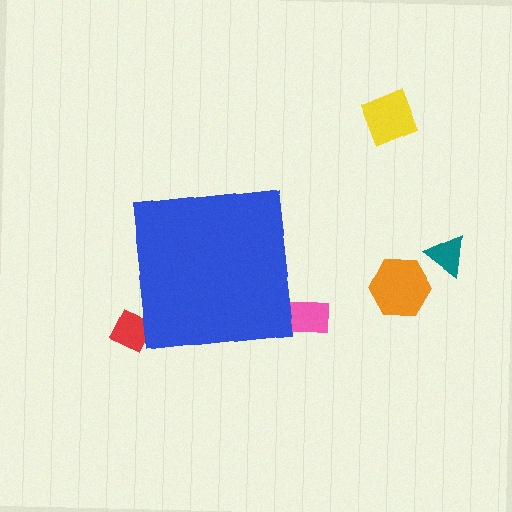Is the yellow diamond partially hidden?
No, the yellow diamond is fully visible.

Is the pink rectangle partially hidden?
Yes, the pink rectangle is partially hidden behind the blue square.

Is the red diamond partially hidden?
Yes, the red diamond is partially hidden behind the blue square.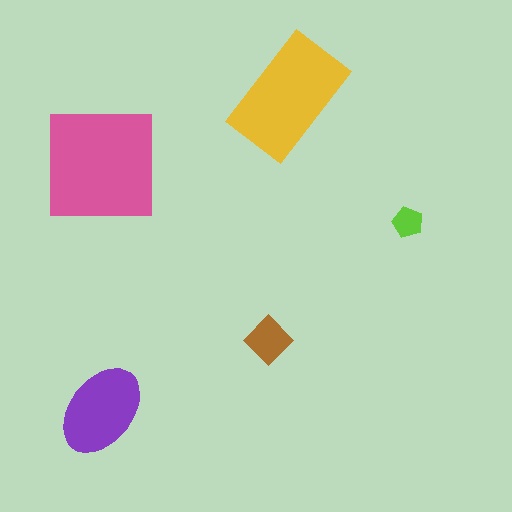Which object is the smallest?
The lime pentagon.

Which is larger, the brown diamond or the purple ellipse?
The purple ellipse.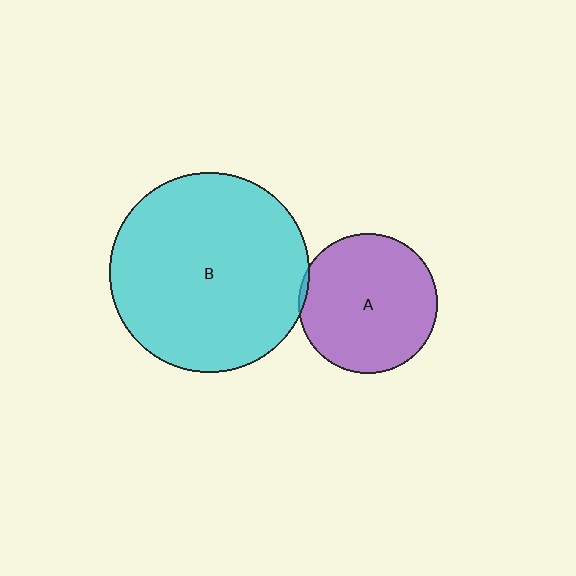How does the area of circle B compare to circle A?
Approximately 2.1 times.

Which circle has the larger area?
Circle B (cyan).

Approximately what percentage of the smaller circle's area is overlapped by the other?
Approximately 5%.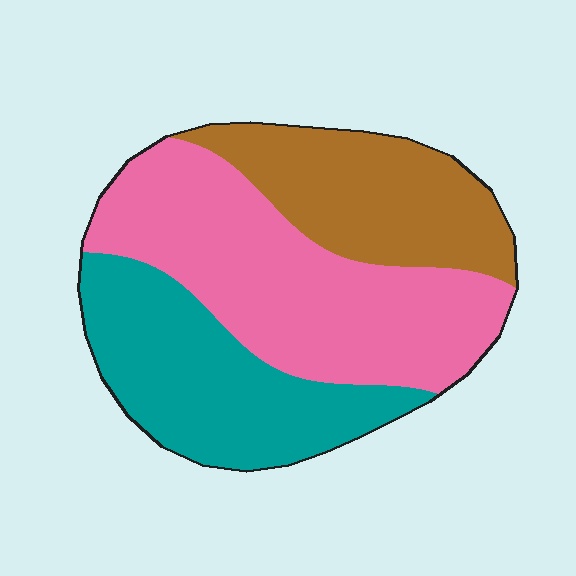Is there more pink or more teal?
Pink.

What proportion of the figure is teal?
Teal takes up about one third (1/3) of the figure.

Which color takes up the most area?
Pink, at roughly 45%.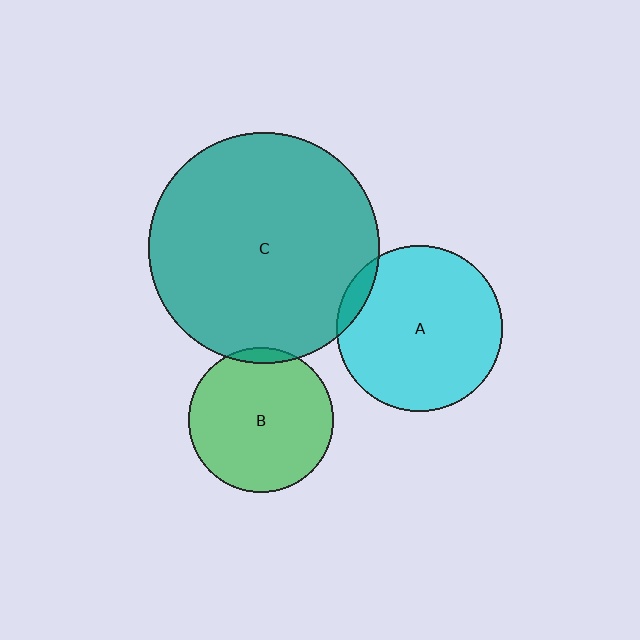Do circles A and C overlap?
Yes.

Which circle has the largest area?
Circle C (teal).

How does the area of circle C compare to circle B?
Approximately 2.5 times.